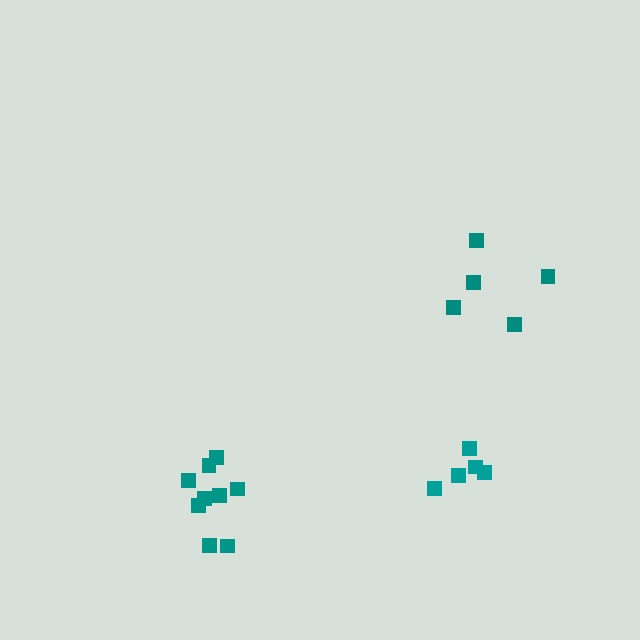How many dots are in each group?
Group 1: 9 dots, Group 2: 5 dots, Group 3: 5 dots (19 total).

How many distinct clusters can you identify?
There are 3 distinct clusters.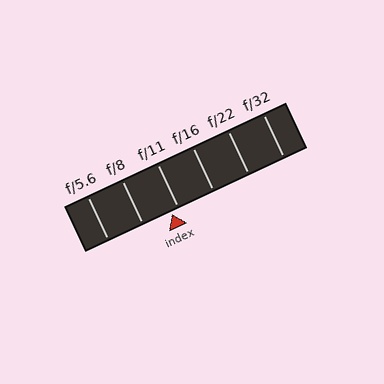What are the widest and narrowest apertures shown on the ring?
The widest aperture shown is f/5.6 and the narrowest is f/32.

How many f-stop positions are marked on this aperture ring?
There are 6 f-stop positions marked.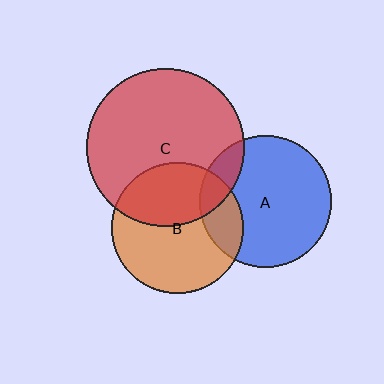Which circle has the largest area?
Circle C (red).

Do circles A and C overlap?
Yes.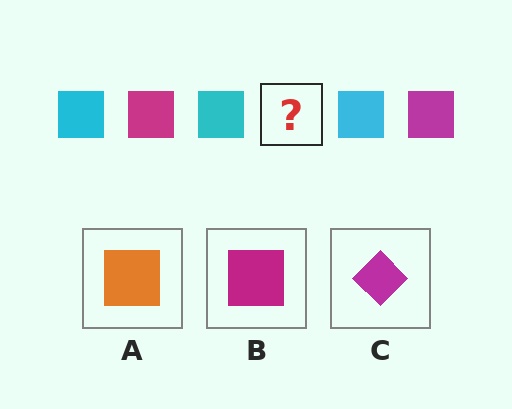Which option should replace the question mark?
Option B.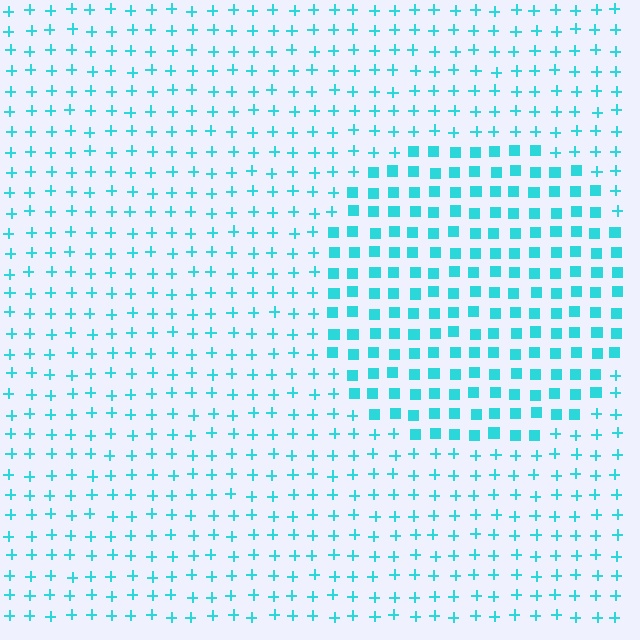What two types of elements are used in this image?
The image uses squares inside the circle region and plus signs outside it.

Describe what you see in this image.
The image is filled with small cyan elements arranged in a uniform grid. A circle-shaped region contains squares, while the surrounding area contains plus signs. The boundary is defined purely by the change in element shape.